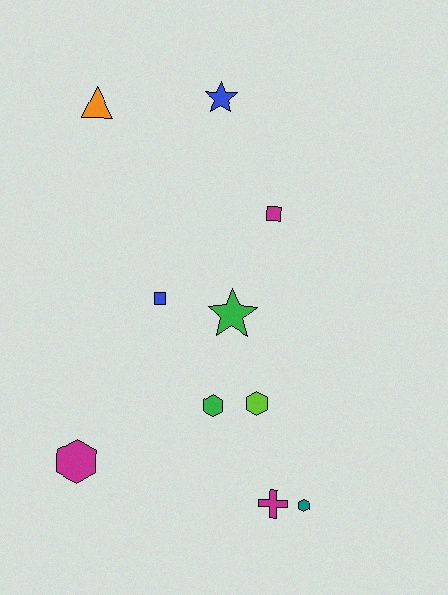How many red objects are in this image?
There are no red objects.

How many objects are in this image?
There are 10 objects.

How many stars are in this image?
There are 2 stars.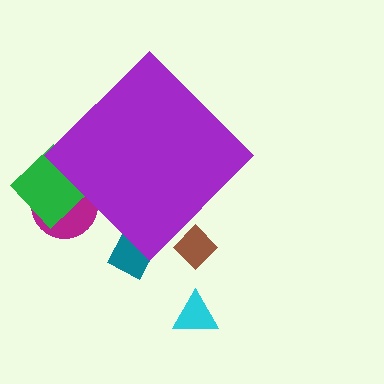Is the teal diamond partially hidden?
Yes, the teal diamond is partially hidden behind the purple diamond.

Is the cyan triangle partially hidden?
No, the cyan triangle is fully visible.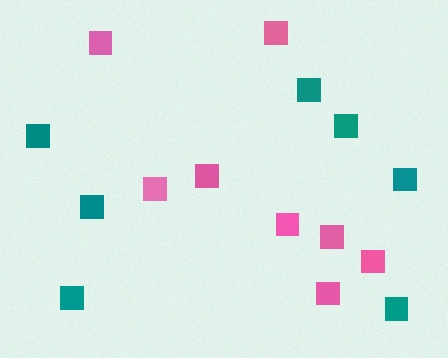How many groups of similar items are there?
There are 2 groups: one group of pink squares (8) and one group of teal squares (7).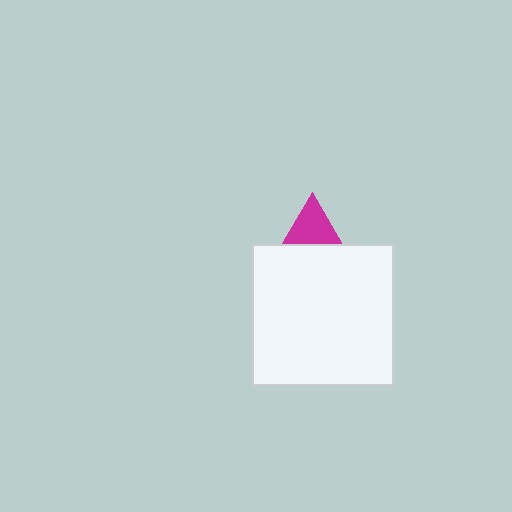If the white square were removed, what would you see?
You would see the complete magenta triangle.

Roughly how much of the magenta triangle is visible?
A small part of it is visible (roughly 42%).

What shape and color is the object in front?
The object in front is a white square.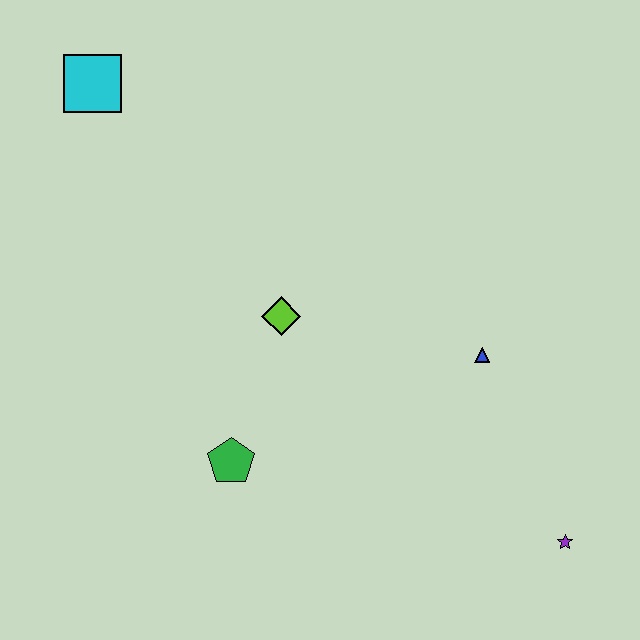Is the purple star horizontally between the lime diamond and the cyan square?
No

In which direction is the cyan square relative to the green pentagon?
The cyan square is above the green pentagon.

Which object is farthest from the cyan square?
The purple star is farthest from the cyan square.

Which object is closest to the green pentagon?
The lime diamond is closest to the green pentagon.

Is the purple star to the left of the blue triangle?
No